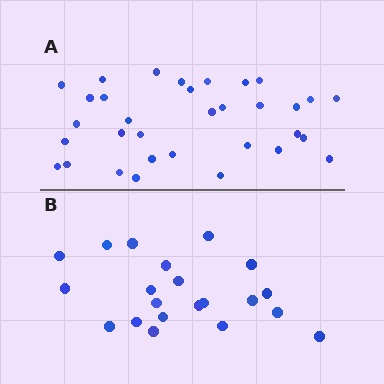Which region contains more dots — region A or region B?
Region A (the top region) has more dots.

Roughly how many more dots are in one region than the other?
Region A has roughly 12 or so more dots than region B.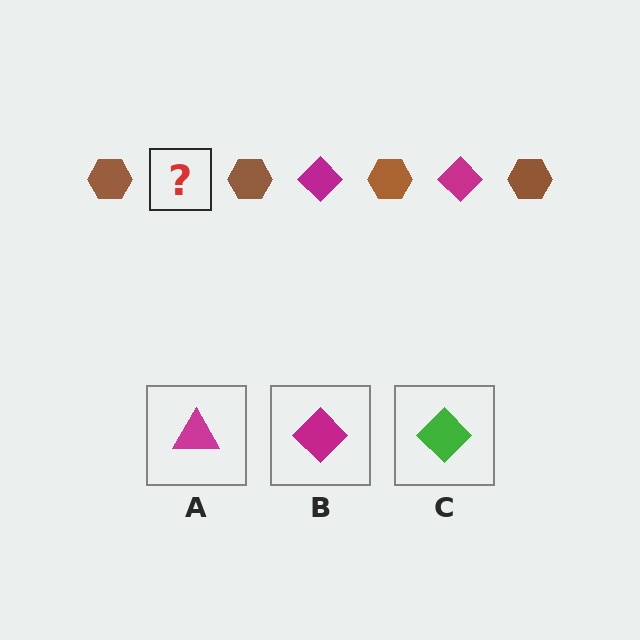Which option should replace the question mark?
Option B.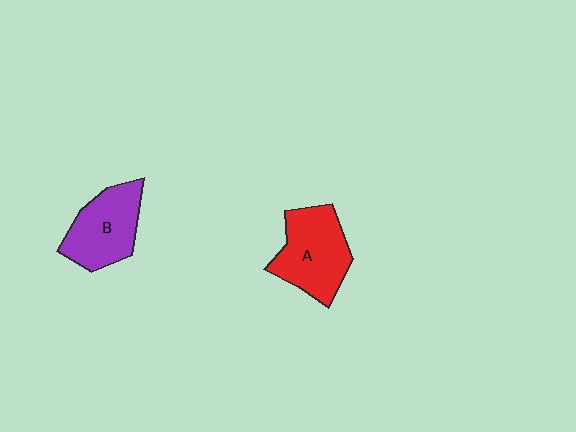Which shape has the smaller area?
Shape B (purple).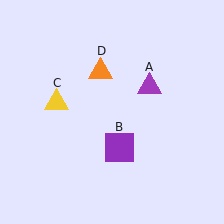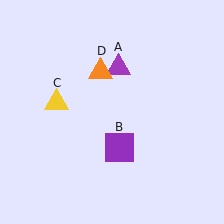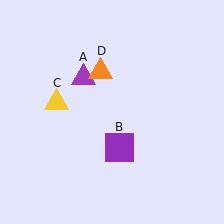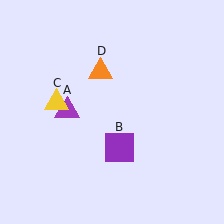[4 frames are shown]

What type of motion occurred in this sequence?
The purple triangle (object A) rotated counterclockwise around the center of the scene.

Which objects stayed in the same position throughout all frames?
Purple square (object B) and yellow triangle (object C) and orange triangle (object D) remained stationary.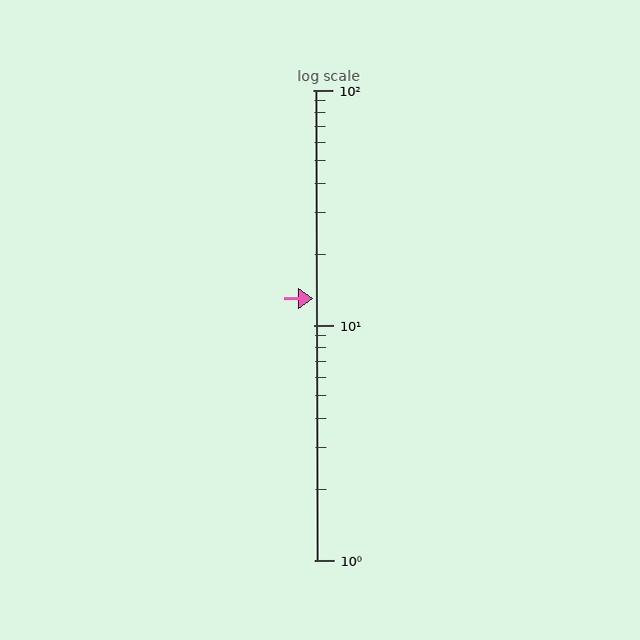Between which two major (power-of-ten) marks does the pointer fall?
The pointer is between 10 and 100.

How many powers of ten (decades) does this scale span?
The scale spans 2 decades, from 1 to 100.